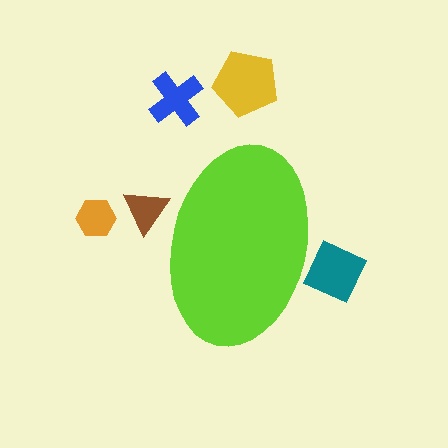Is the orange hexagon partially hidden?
No, the orange hexagon is fully visible.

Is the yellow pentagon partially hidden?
No, the yellow pentagon is fully visible.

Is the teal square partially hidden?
Yes, the teal square is partially hidden behind the lime ellipse.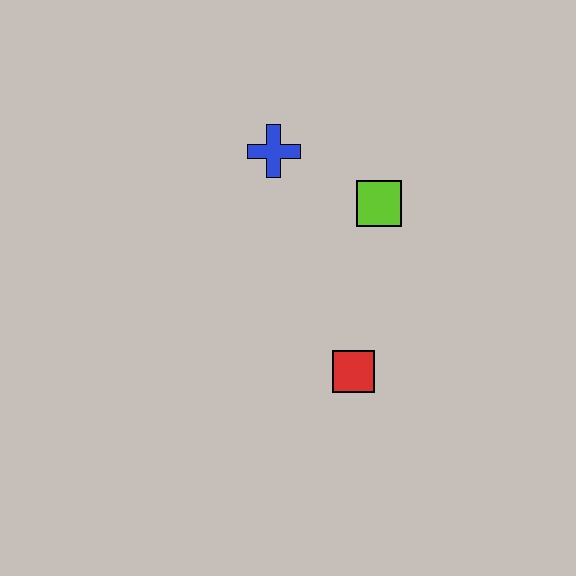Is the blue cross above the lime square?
Yes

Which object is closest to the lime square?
The blue cross is closest to the lime square.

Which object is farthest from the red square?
The blue cross is farthest from the red square.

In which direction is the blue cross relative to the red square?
The blue cross is above the red square.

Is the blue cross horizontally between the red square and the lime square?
No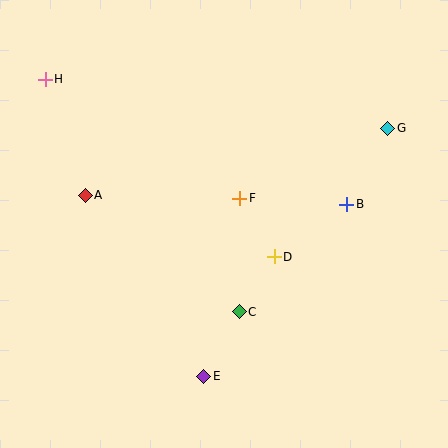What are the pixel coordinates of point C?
Point C is at (239, 312).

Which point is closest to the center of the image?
Point F at (240, 198) is closest to the center.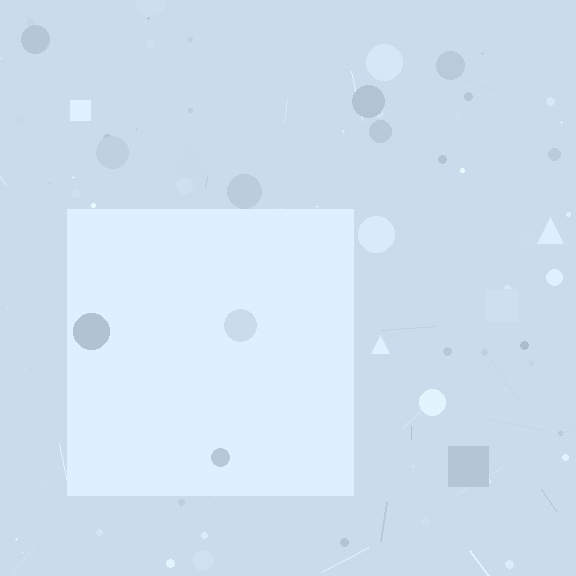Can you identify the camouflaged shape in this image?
The camouflaged shape is a square.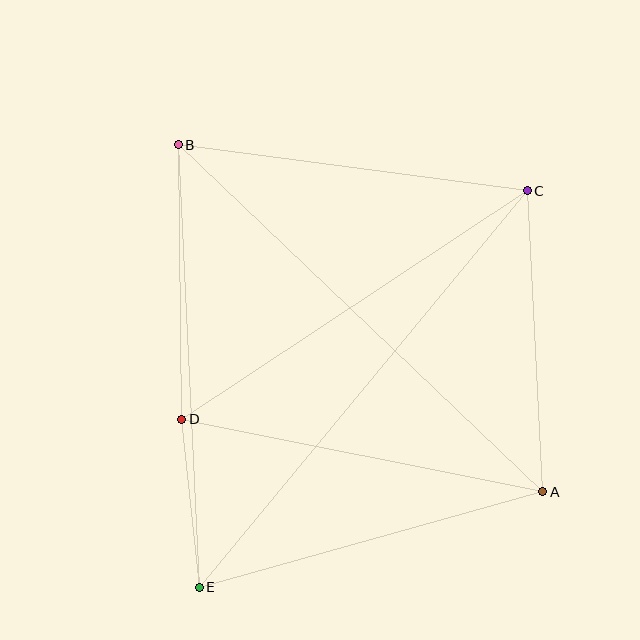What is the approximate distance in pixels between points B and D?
The distance between B and D is approximately 274 pixels.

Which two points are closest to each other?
Points D and E are closest to each other.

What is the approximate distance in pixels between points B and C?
The distance between B and C is approximately 352 pixels.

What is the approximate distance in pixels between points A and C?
The distance between A and C is approximately 301 pixels.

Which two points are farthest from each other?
Points C and E are farthest from each other.